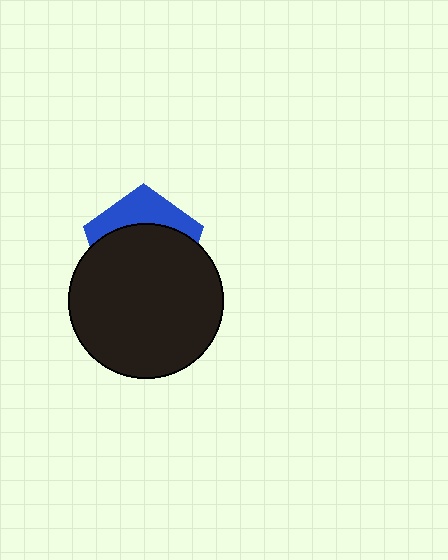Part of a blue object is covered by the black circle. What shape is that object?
It is a pentagon.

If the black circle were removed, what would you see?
You would see the complete blue pentagon.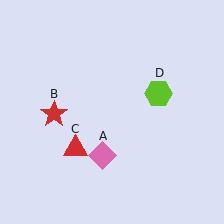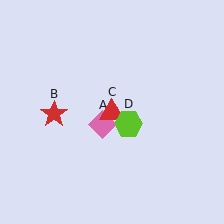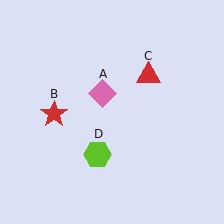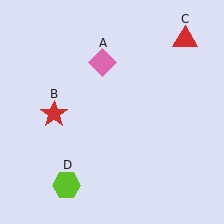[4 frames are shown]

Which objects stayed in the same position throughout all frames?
Red star (object B) remained stationary.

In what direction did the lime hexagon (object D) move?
The lime hexagon (object D) moved down and to the left.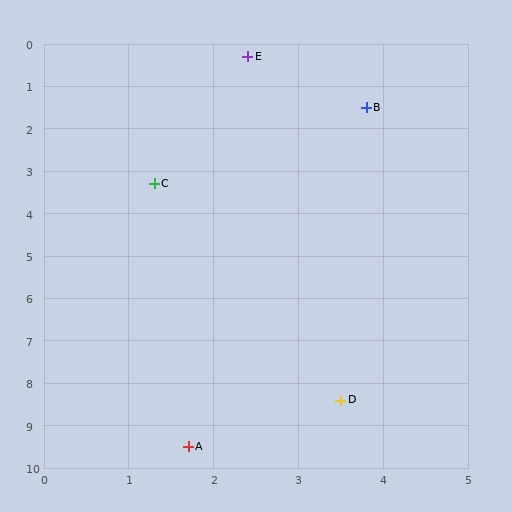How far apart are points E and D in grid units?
Points E and D are about 8.2 grid units apart.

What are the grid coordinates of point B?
Point B is at approximately (3.8, 1.5).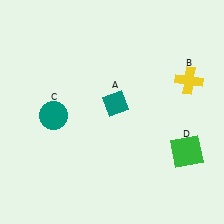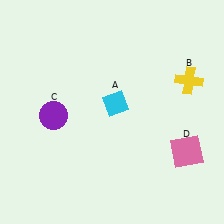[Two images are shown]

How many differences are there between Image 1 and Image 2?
There are 3 differences between the two images.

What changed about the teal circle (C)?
In Image 1, C is teal. In Image 2, it changed to purple.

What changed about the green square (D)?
In Image 1, D is green. In Image 2, it changed to pink.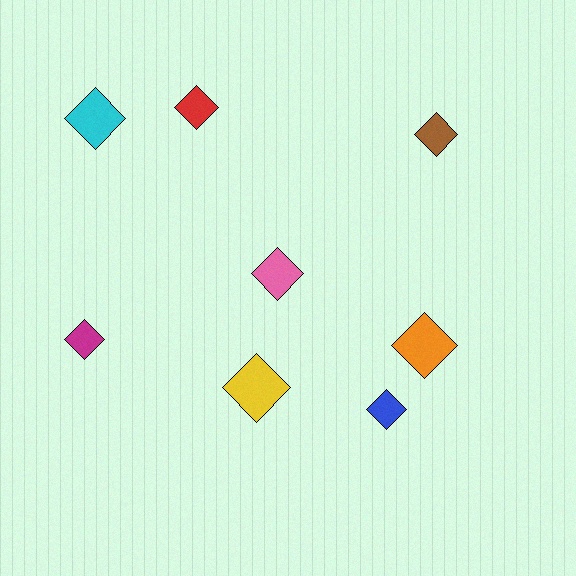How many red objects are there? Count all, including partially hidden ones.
There is 1 red object.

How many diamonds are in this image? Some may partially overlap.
There are 8 diamonds.